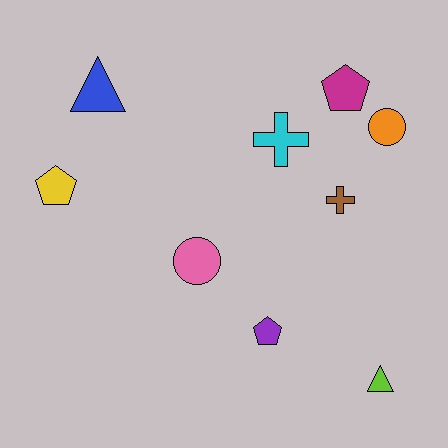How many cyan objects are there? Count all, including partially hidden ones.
There is 1 cyan object.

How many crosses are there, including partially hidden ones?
There are 2 crosses.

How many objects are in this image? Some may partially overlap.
There are 9 objects.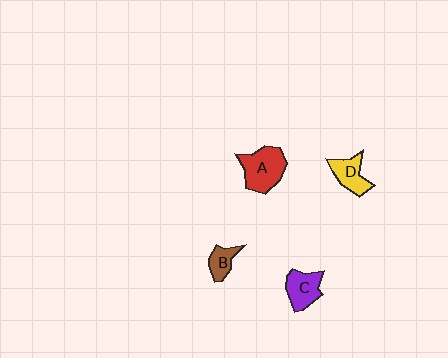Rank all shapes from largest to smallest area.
From largest to smallest: A (red), C (purple), D (yellow), B (brown).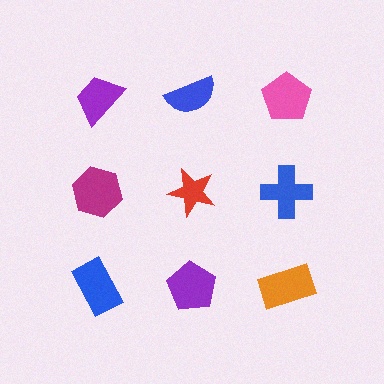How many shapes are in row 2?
3 shapes.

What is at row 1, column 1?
A purple trapezoid.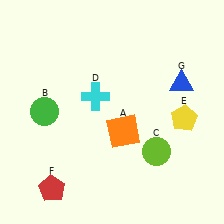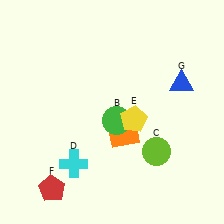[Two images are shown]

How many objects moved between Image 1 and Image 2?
3 objects moved between the two images.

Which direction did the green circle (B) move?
The green circle (B) moved right.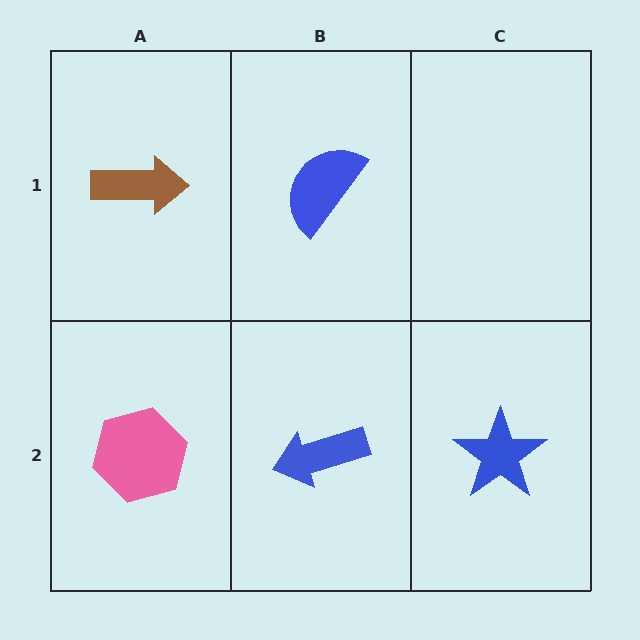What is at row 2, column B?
A blue arrow.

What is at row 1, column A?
A brown arrow.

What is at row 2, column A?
A pink hexagon.